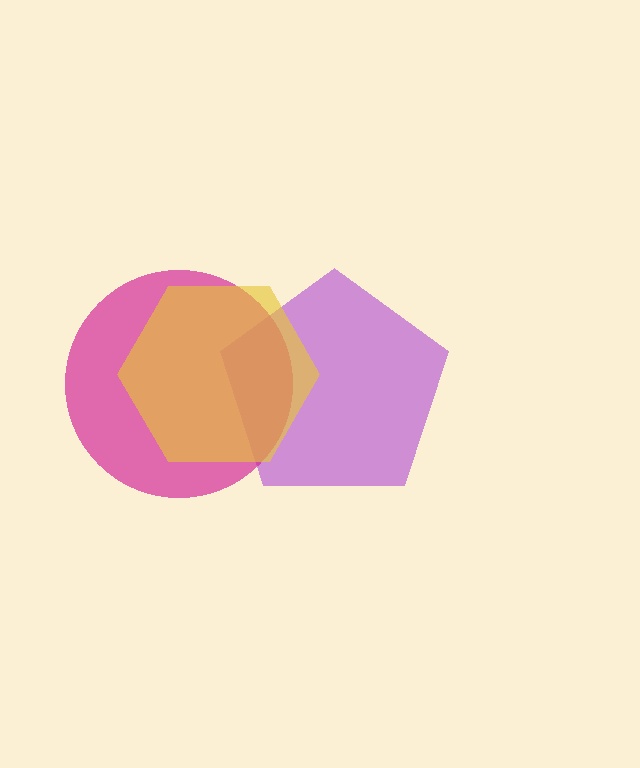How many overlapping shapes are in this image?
There are 3 overlapping shapes in the image.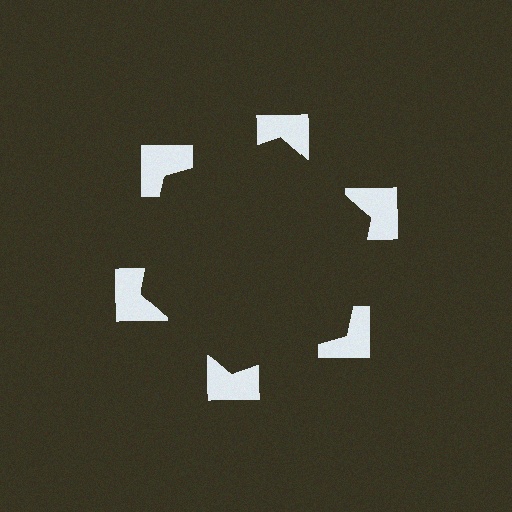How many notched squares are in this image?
There are 6 — one at each vertex of the illusory hexagon.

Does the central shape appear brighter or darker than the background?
It typically appears slightly darker than the background, even though no actual brightness change is drawn.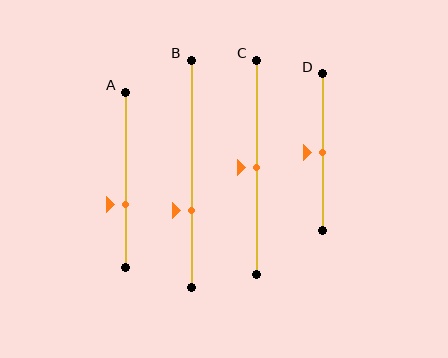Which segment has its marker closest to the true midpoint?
Segment C has its marker closest to the true midpoint.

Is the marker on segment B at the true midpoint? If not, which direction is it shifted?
No, the marker on segment B is shifted downward by about 16% of the segment length.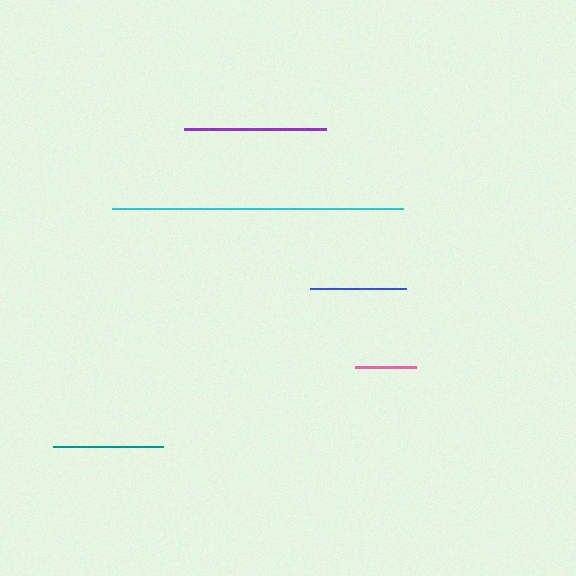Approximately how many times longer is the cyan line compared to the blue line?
The cyan line is approximately 3.0 times the length of the blue line.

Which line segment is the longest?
The cyan line is the longest at approximately 290 pixels.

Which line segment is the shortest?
The pink line is the shortest at approximately 61 pixels.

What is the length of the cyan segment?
The cyan segment is approximately 290 pixels long.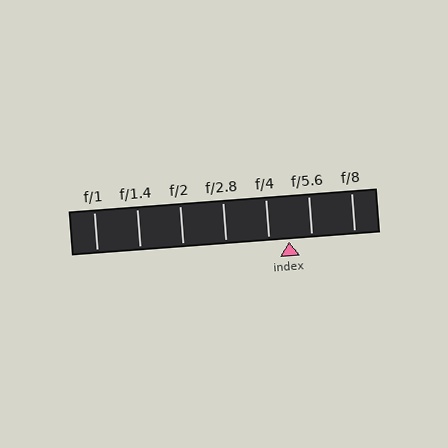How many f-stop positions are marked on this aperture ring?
There are 7 f-stop positions marked.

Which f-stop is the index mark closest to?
The index mark is closest to f/4.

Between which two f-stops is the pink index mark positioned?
The index mark is between f/4 and f/5.6.